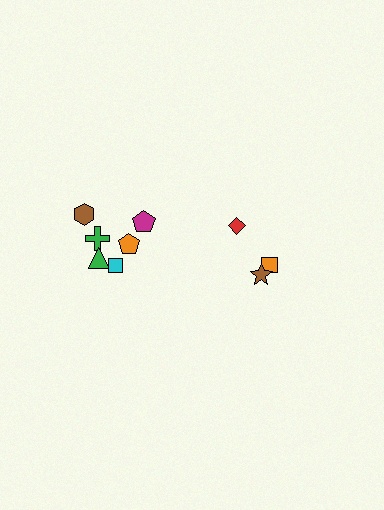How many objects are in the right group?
There are 3 objects.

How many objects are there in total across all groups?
There are 9 objects.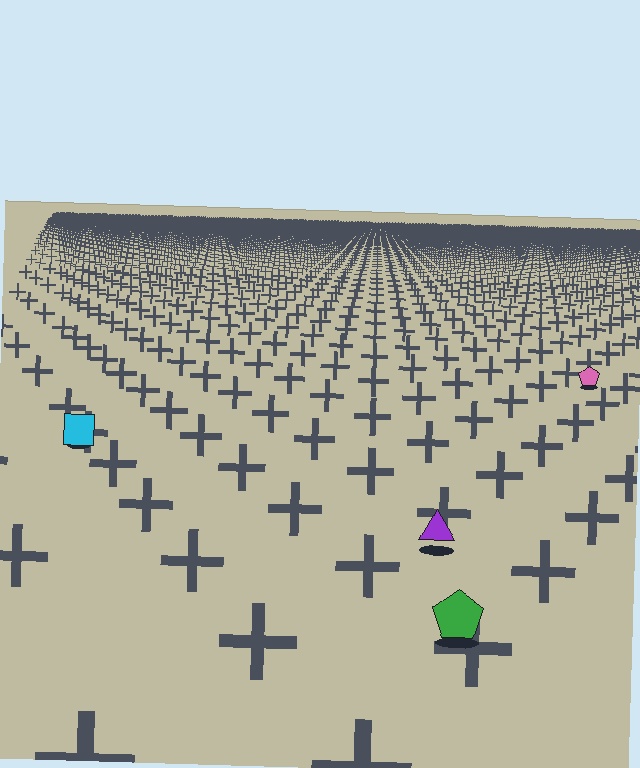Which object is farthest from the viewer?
The pink pentagon is farthest from the viewer. It appears smaller and the ground texture around it is denser.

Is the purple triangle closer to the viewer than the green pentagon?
No. The green pentagon is closer — you can tell from the texture gradient: the ground texture is coarser near it.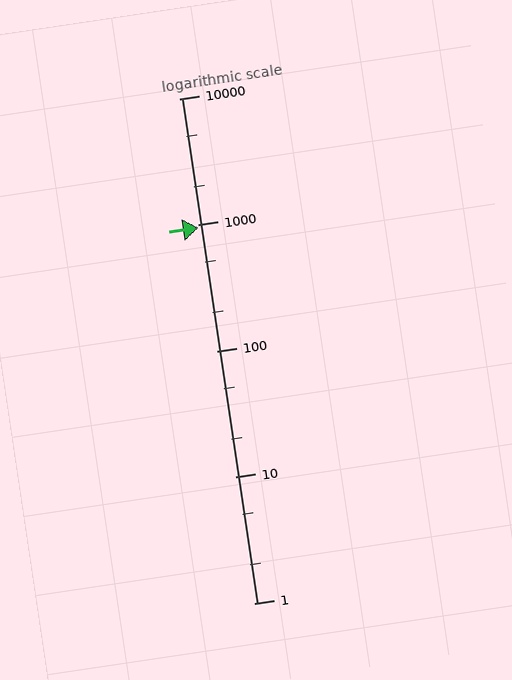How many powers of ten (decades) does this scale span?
The scale spans 4 decades, from 1 to 10000.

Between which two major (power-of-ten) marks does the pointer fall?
The pointer is between 100 and 1000.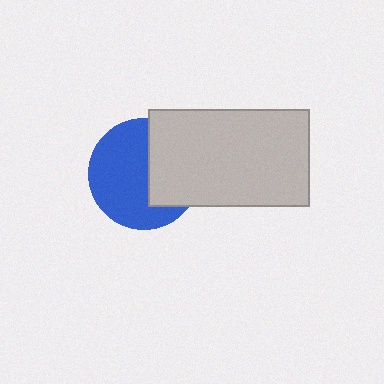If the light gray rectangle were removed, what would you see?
You would see the complete blue circle.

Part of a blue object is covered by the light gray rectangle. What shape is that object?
It is a circle.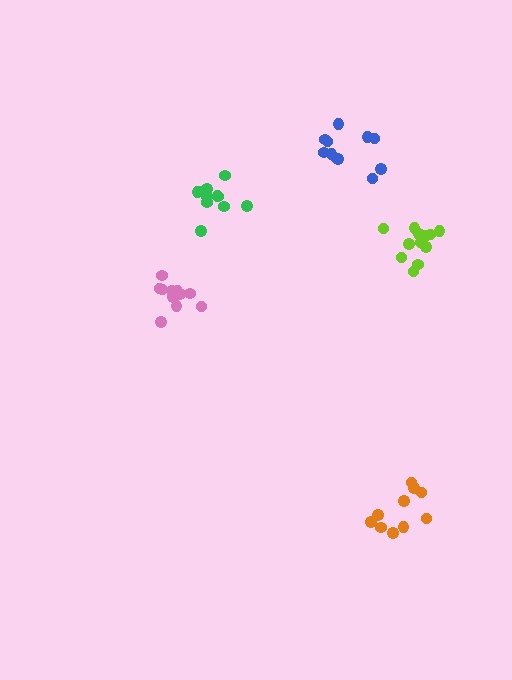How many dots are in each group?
Group 1: 11 dots, Group 2: 11 dots, Group 3: 13 dots, Group 4: 11 dots, Group 5: 10 dots (56 total).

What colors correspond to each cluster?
The clusters are colored: pink, blue, lime, green, orange.